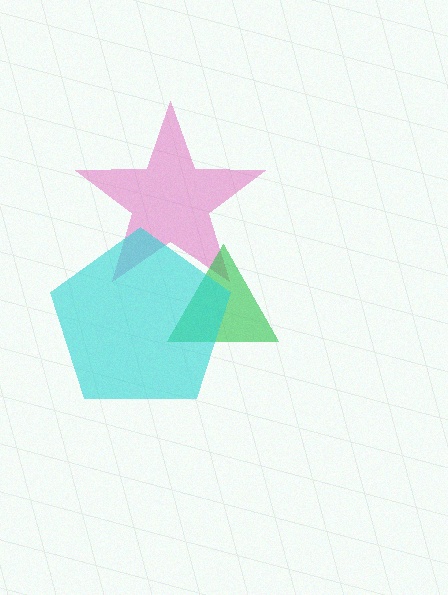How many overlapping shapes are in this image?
There are 3 overlapping shapes in the image.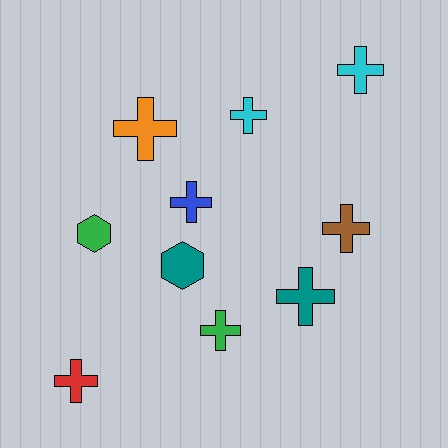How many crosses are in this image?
There are 8 crosses.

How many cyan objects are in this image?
There are 2 cyan objects.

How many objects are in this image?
There are 10 objects.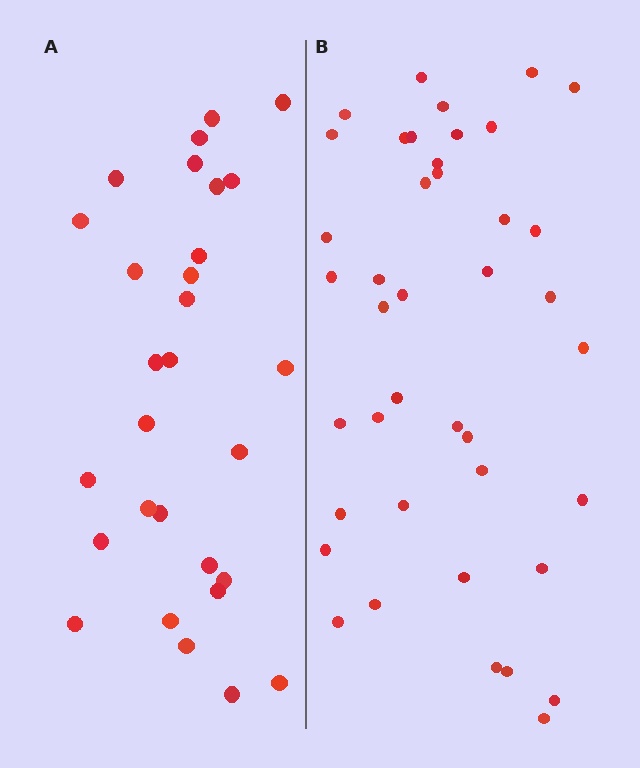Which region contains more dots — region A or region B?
Region B (the right region) has more dots.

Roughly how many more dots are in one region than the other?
Region B has roughly 12 or so more dots than region A.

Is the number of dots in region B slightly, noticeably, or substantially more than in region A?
Region B has noticeably more, but not dramatically so. The ratio is roughly 1.4 to 1.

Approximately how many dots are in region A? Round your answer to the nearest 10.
About 30 dots. (The exact count is 29, which rounds to 30.)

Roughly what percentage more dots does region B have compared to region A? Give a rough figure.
About 40% more.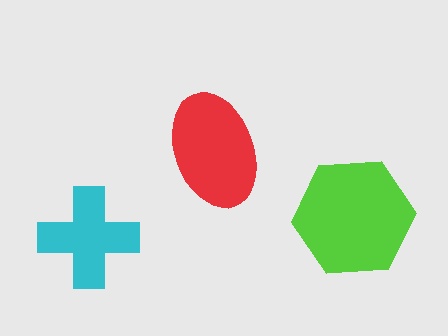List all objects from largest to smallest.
The lime hexagon, the red ellipse, the cyan cross.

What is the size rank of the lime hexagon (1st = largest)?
1st.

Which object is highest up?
The red ellipse is topmost.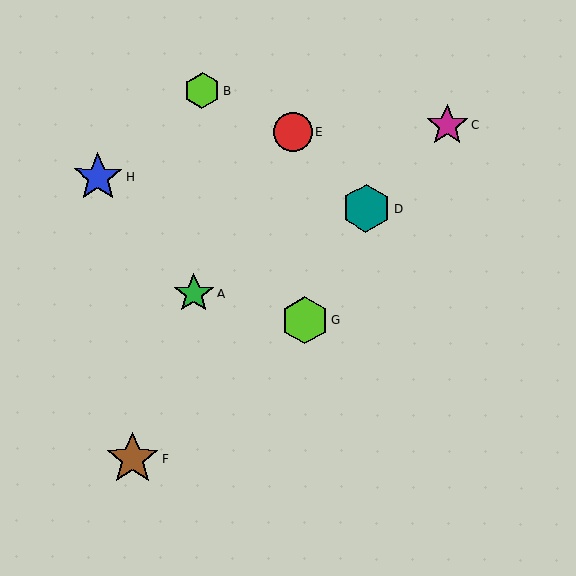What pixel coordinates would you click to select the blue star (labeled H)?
Click at (98, 177) to select the blue star H.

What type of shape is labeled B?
Shape B is a lime hexagon.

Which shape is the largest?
The brown star (labeled F) is the largest.